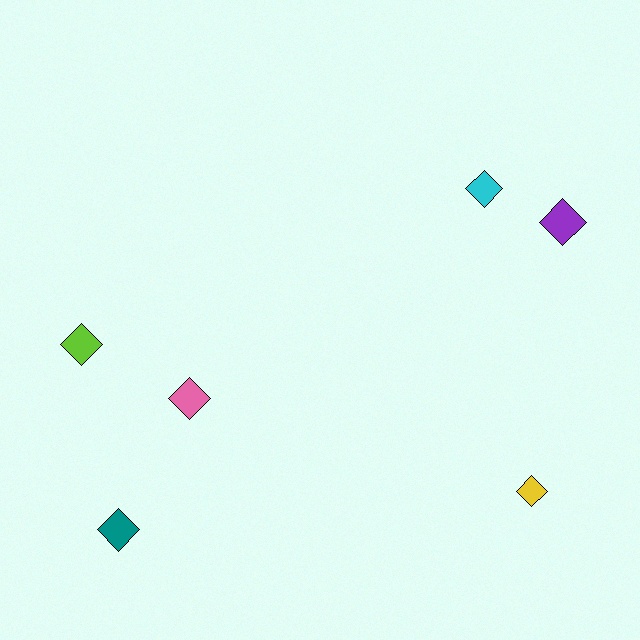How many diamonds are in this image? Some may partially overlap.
There are 6 diamonds.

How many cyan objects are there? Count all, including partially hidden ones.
There is 1 cyan object.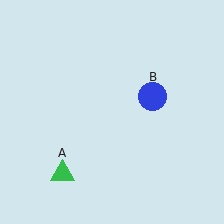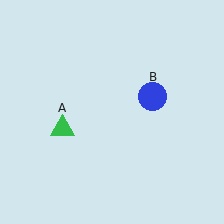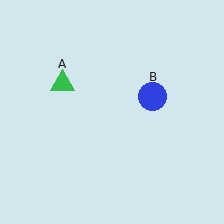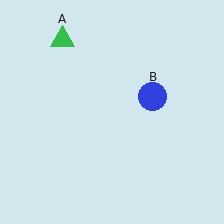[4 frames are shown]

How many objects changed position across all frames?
1 object changed position: green triangle (object A).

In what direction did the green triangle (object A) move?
The green triangle (object A) moved up.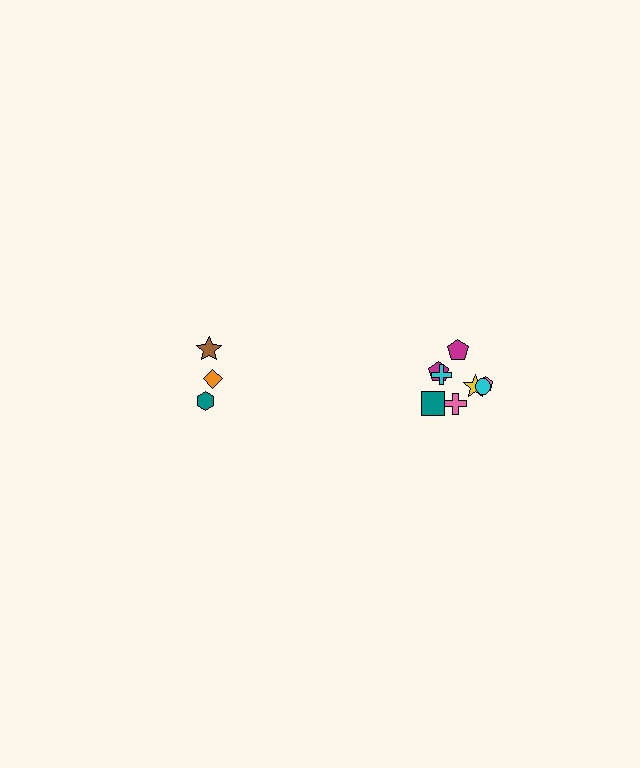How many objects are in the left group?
There are 3 objects.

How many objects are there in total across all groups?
There are 11 objects.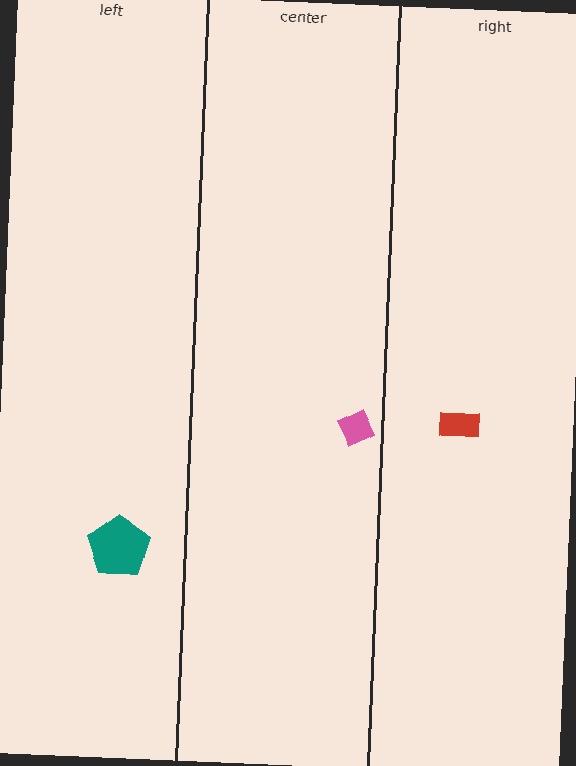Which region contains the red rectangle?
The right region.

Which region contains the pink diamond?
The center region.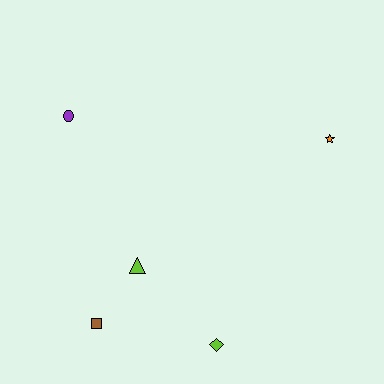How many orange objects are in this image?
There is 1 orange object.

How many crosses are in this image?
There are no crosses.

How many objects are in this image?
There are 5 objects.